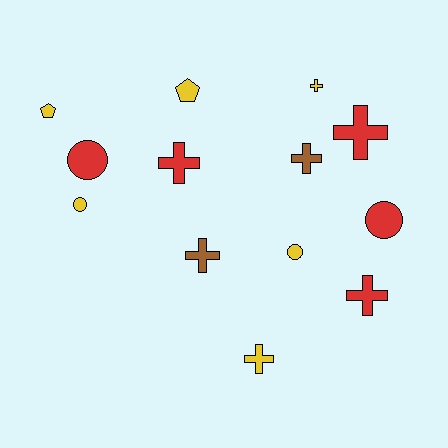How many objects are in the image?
There are 13 objects.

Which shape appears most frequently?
Cross, with 7 objects.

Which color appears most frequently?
Yellow, with 6 objects.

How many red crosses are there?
There are 3 red crosses.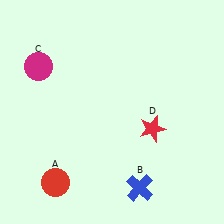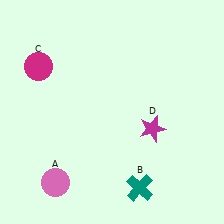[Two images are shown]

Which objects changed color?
A changed from red to pink. B changed from blue to teal. D changed from red to magenta.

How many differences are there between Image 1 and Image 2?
There are 3 differences between the two images.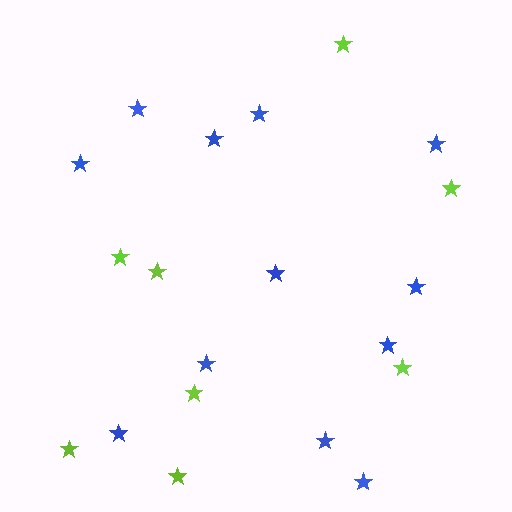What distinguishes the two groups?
There are 2 groups: one group of lime stars (8) and one group of blue stars (12).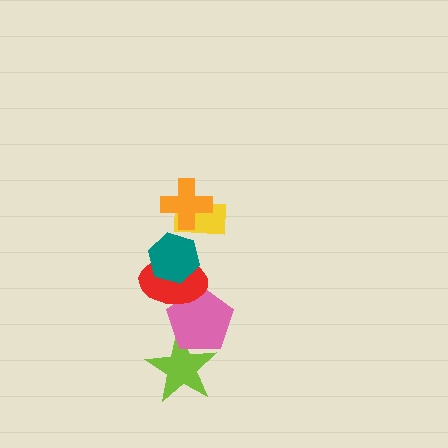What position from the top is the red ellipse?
The red ellipse is 4th from the top.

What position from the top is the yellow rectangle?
The yellow rectangle is 2nd from the top.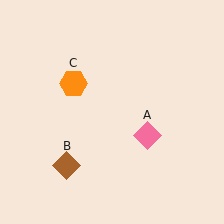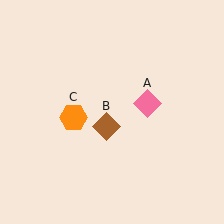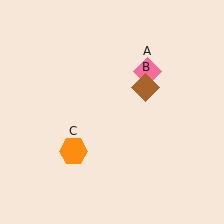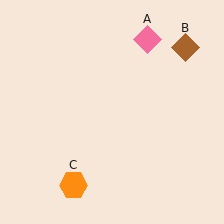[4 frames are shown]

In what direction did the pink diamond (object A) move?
The pink diamond (object A) moved up.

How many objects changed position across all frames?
3 objects changed position: pink diamond (object A), brown diamond (object B), orange hexagon (object C).